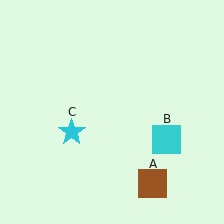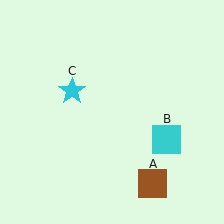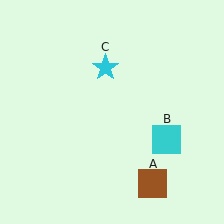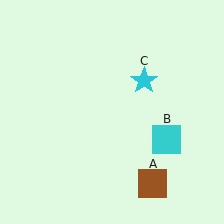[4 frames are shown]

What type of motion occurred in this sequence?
The cyan star (object C) rotated clockwise around the center of the scene.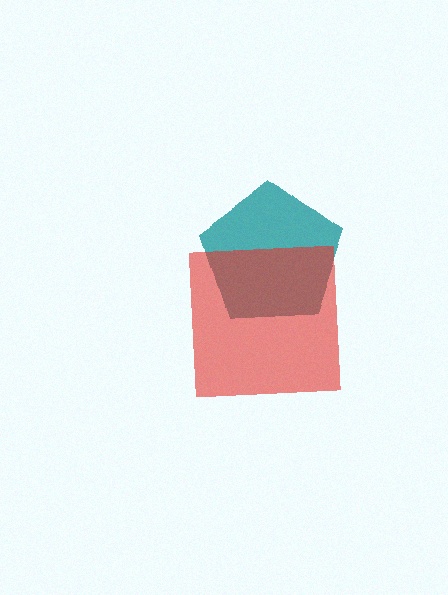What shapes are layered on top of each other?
The layered shapes are: a teal pentagon, a red square.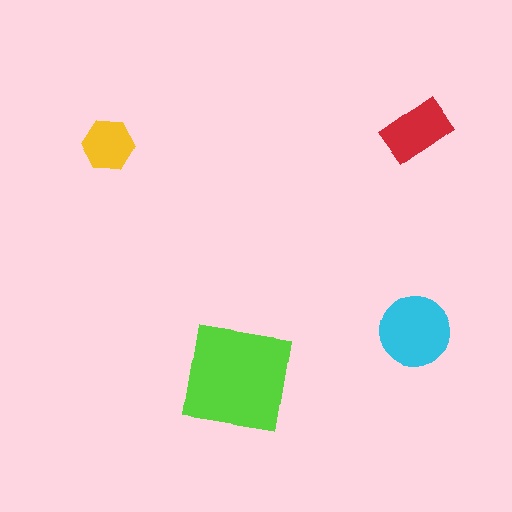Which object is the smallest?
The yellow hexagon.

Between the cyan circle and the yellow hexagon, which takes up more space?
The cyan circle.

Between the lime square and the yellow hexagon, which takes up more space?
The lime square.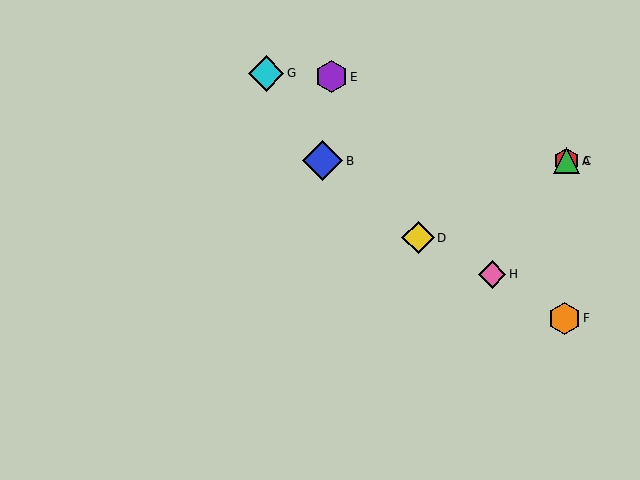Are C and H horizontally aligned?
No, C is at y≈161 and H is at y≈274.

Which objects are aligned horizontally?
Objects A, B, C are aligned horizontally.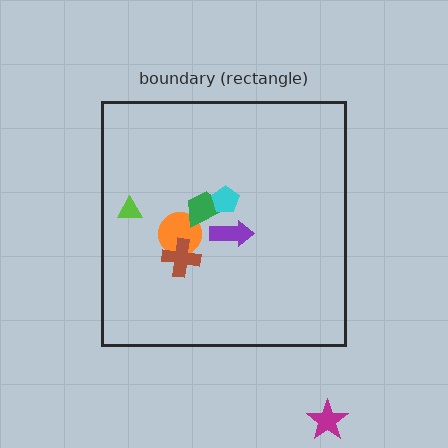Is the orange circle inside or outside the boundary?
Inside.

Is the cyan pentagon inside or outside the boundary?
Inside.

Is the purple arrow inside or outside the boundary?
Inside.